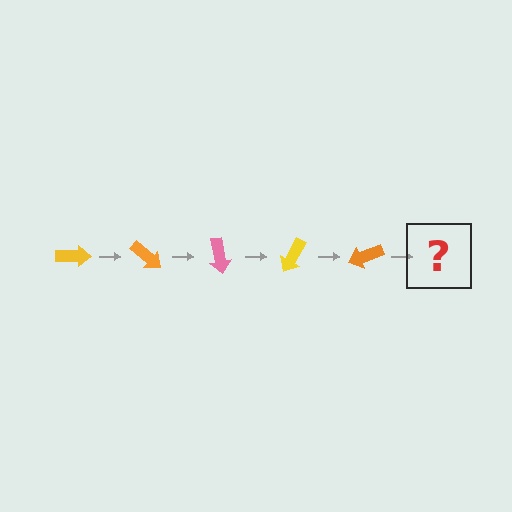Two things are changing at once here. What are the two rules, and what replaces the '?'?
The two rules are that it rotates 40 degrees each step and the color cycles through yellow, orange, and pink. The '?' should be a pink arrow, rotated 200 degrees from the start.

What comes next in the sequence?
The next element should be a pink arrow, rotated 200 degrees from the start.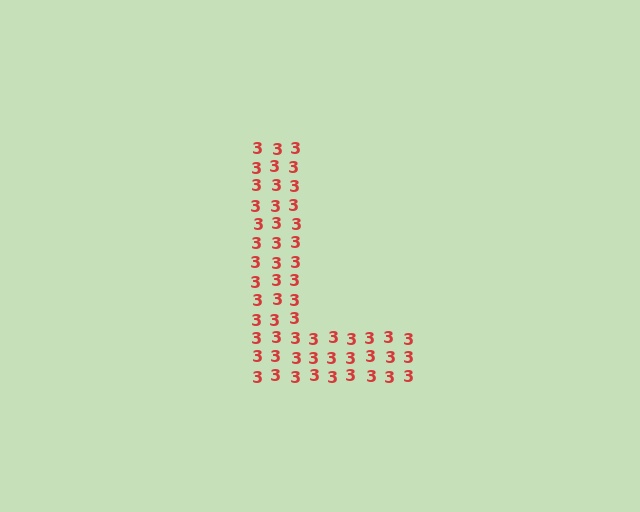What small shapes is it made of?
It is made of small digit 3's.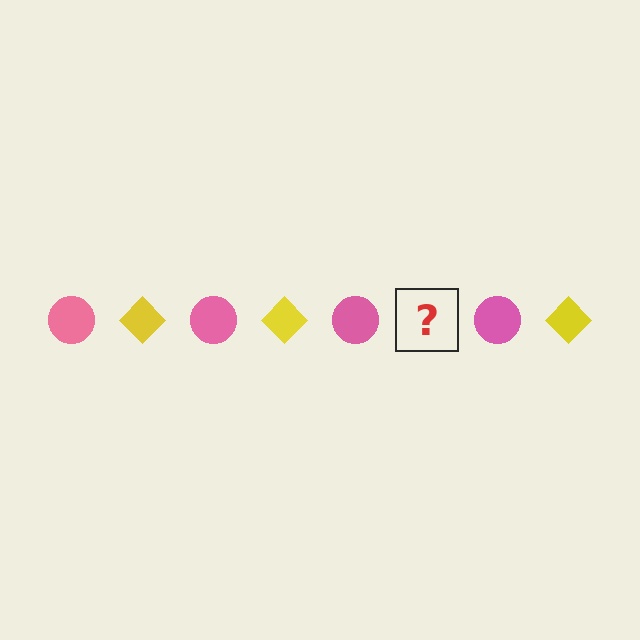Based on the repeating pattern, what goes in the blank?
The blank should be a yellow diamond.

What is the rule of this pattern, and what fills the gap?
The rule is that the pattern alternates between pink circle and yellow diamond. The gap should be filled with a yellow diamond.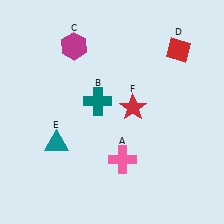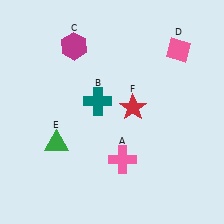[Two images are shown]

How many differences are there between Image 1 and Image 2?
There are 2 differences between the two images.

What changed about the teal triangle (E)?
In Image 1, E is teal. In Image 2, it changed to green.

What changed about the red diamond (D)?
In Image 1, D is red. In Image 2, it changed to pink.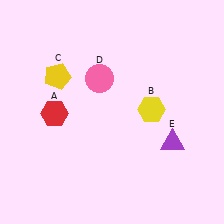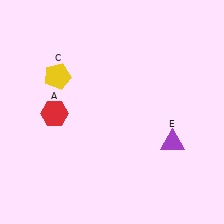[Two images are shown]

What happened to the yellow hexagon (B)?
The yellow hexagon (B) was removed in Image 2. It was in the top-right area of Image 1.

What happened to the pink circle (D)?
The pink circle (D) was removed in Image 2. It was in the top-left area of Image 1.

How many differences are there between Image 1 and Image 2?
There are 2 differences between the two images.